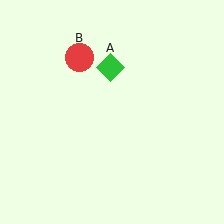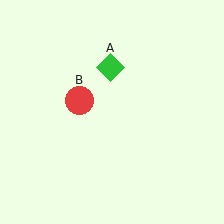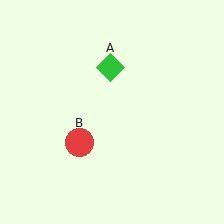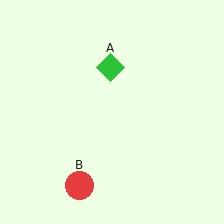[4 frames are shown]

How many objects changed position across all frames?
1 object changed position: red circle (object B).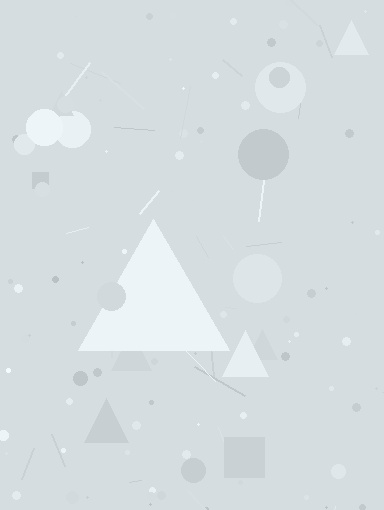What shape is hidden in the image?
A triangle is hidden in the image.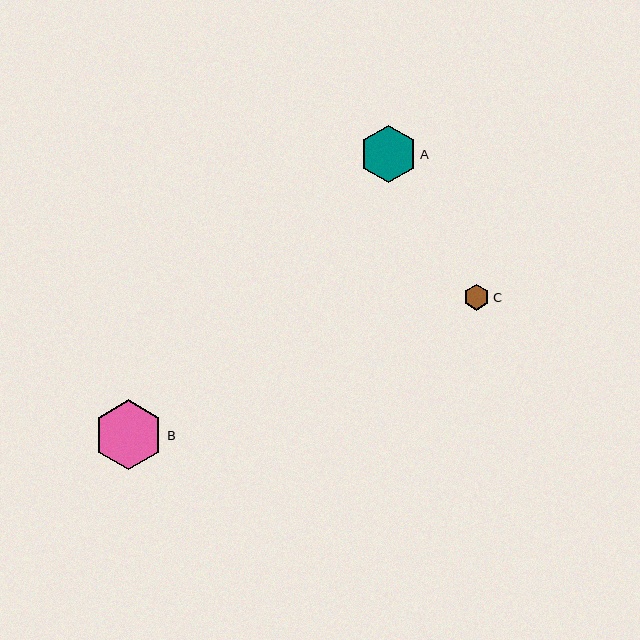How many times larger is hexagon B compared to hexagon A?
Hexagon B is approximately 1.2 times the size of hexagon A.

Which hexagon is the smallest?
Hexagon C is the smallest with a size of approximately 26 pixels.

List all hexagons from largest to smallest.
From largest to smallest: B, A, C.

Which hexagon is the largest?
Hexagon B is the largest with a size of approximately 70 pixels.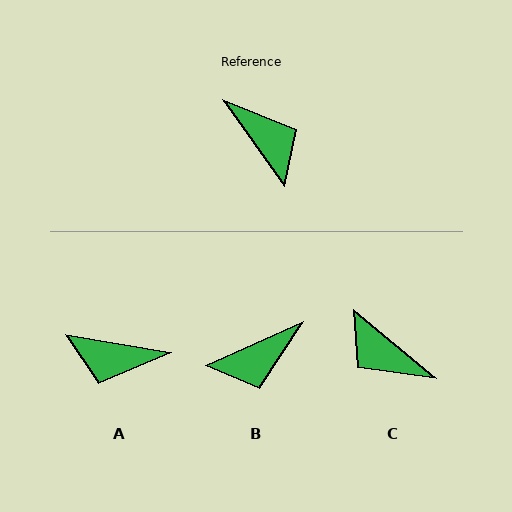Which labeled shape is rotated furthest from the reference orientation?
C, about 165 degrees away.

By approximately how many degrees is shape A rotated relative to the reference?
Approximately 135 degrees clockwise.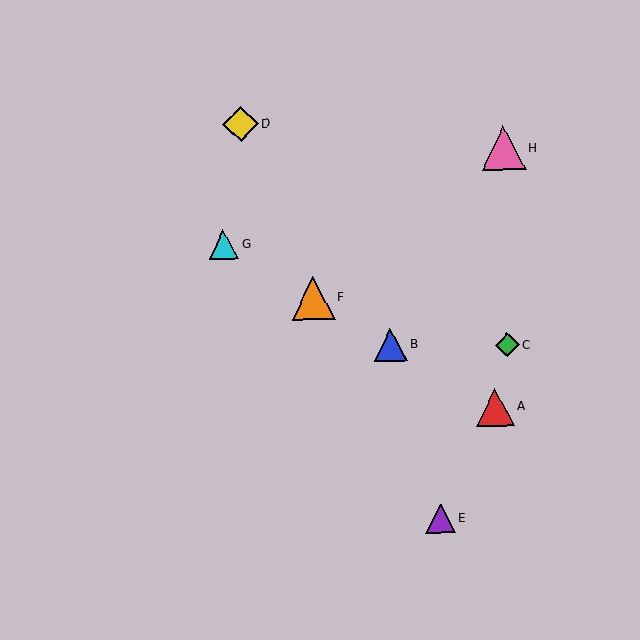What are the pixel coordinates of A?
Object A is at (495, 407).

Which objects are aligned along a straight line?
Objects A, B, F, G are aligned along a straight line.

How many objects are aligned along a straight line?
4 objects (A, B, F, G) are aligned along a straight line.